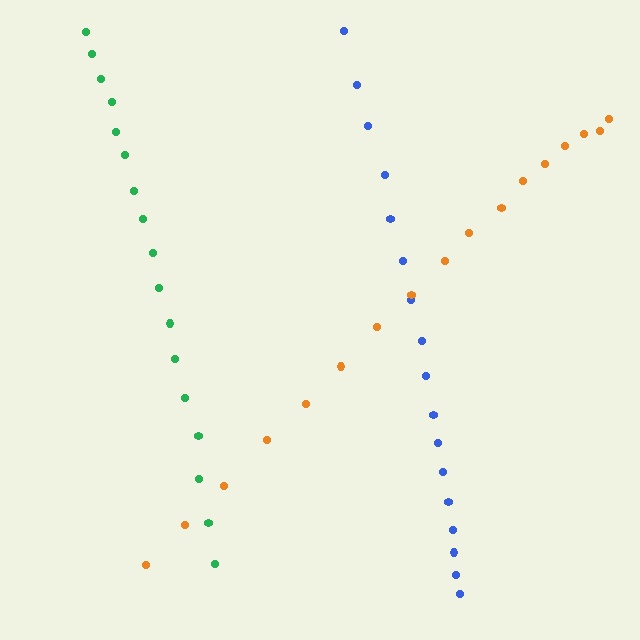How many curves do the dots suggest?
There are 3 distinct paths.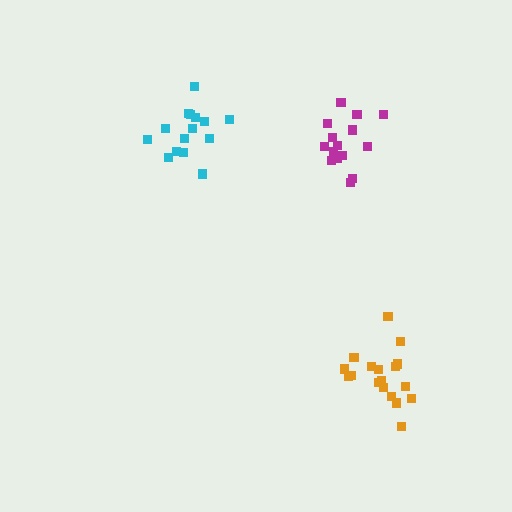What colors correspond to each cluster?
The clusters are colored: orange, magenta, cyan.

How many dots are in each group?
Group 1: 18 dots, Group 2: 15 dots, Group 3: 15 dots (48 total).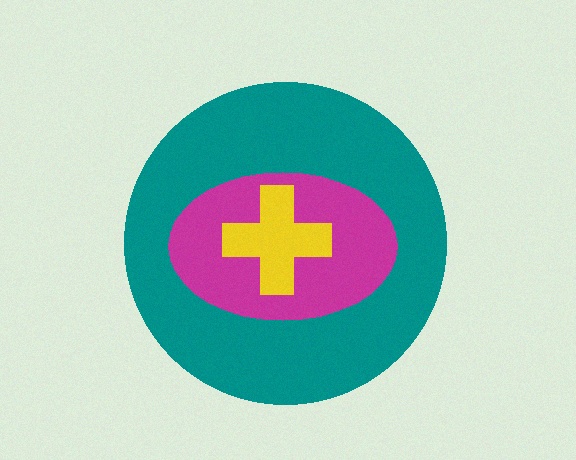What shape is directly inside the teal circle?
The magenta ellipse.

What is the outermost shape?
The teal circle.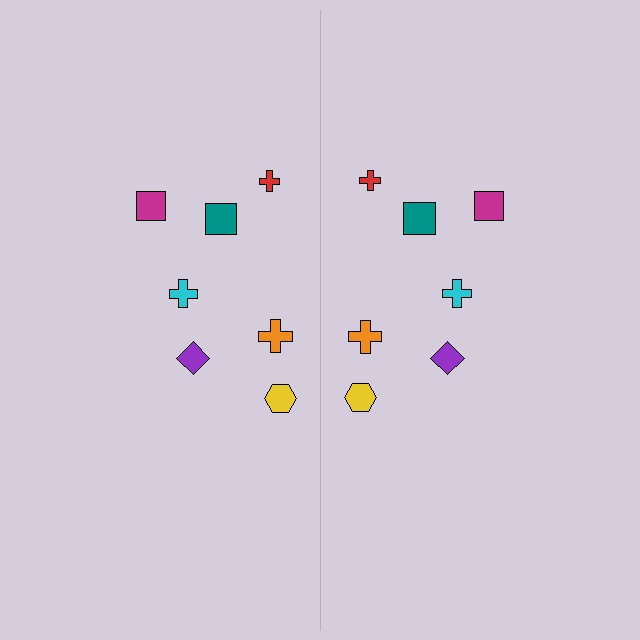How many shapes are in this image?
There are 14 shapes in this image.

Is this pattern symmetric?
Yes, this pattern has bilateral (reflection) symmetry.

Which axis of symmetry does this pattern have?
The pattern has a vertical axis of symmetry running through the center of the image.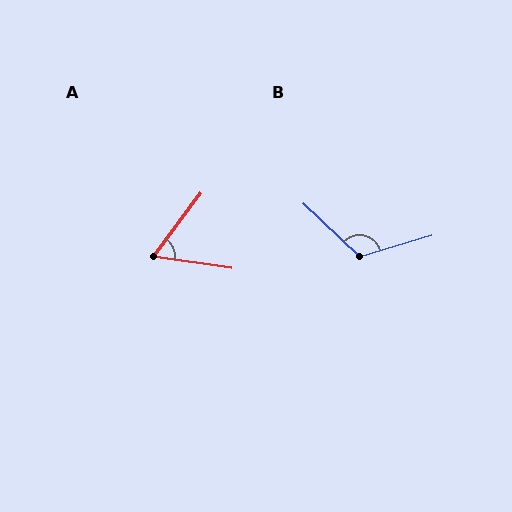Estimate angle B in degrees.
Approximately 120 degrees.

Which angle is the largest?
B, at approximately 120 degrees.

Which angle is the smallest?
A, at approximately 62 degrees.